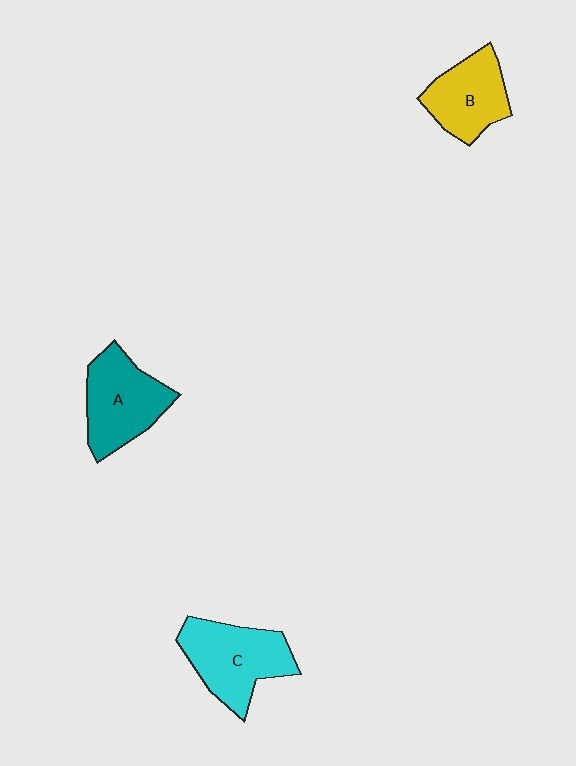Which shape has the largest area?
Shape C (cyan).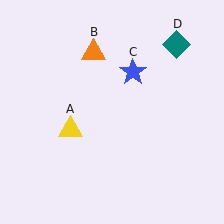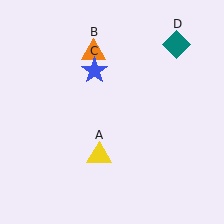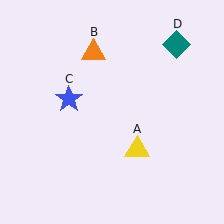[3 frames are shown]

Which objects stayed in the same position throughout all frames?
Orange triangle (object B) and teal diamond (object D) remained stationary.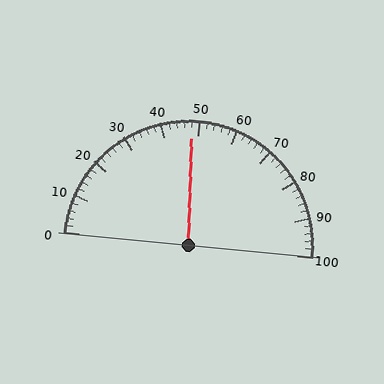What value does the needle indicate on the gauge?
The needle indicates approximately 48.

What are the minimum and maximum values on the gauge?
The gauge ranges from 0 to 100.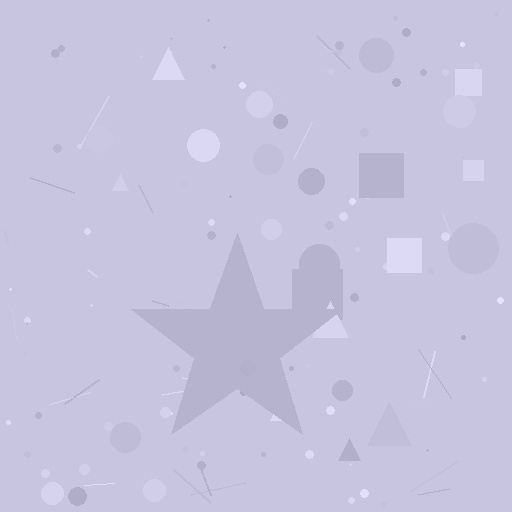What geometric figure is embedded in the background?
A star is embedded in the background.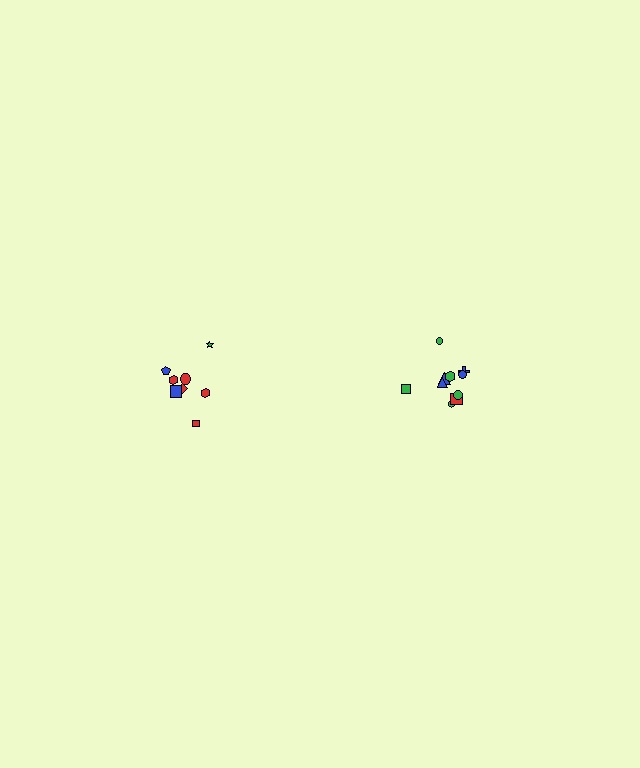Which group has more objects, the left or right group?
The right group.